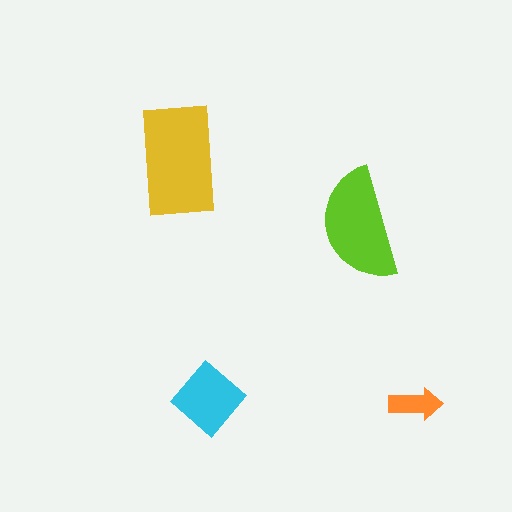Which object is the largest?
The yellow rectangle.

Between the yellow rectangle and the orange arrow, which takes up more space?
The yellow rectangle.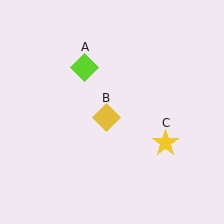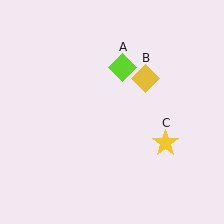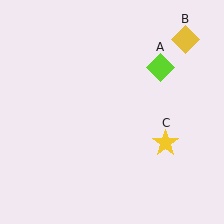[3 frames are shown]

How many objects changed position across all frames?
2 objects changed position: lime diamond (object A), yellow diamond (object B).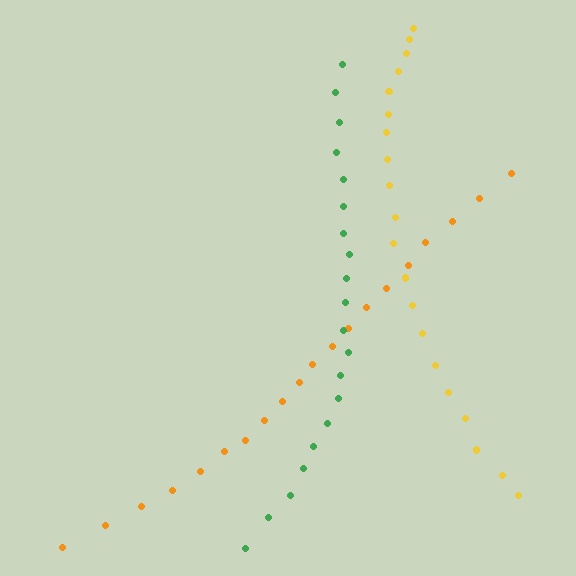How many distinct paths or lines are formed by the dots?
There are 3 distinct paths.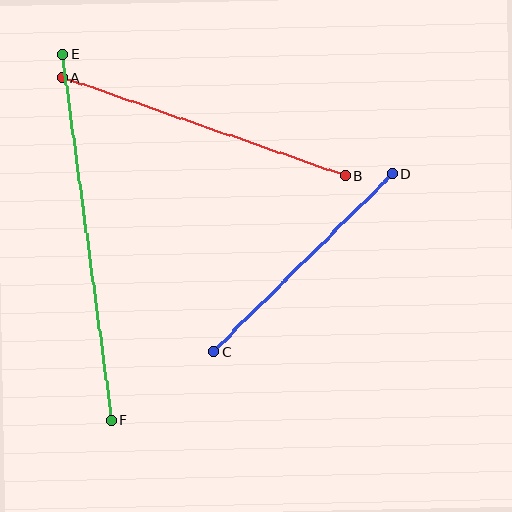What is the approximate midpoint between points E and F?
The midpoint is at approximately (87, 237) pixels.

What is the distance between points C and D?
The distance is approximately 252 pixels.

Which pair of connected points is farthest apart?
Points E and F are farthest apart.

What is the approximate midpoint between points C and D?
The midpoint is at approximately (303, 263) pixels.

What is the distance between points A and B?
The distance is approximately 299 pixels.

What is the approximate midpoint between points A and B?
The midpoint is at approximately (204, 127) pixels.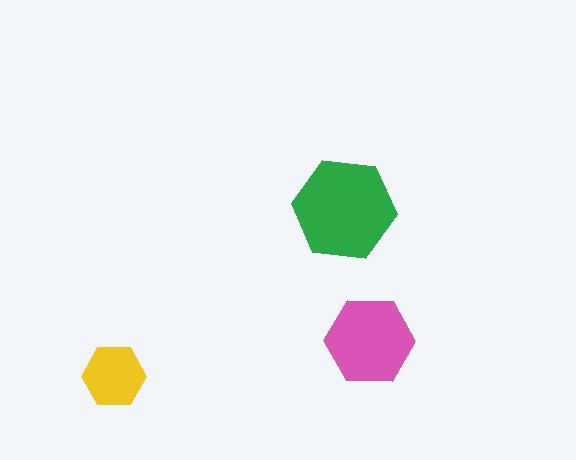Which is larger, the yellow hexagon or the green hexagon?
The green one.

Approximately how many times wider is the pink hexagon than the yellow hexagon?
About 1.5 times wider.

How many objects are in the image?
There are 3 objects in the image.